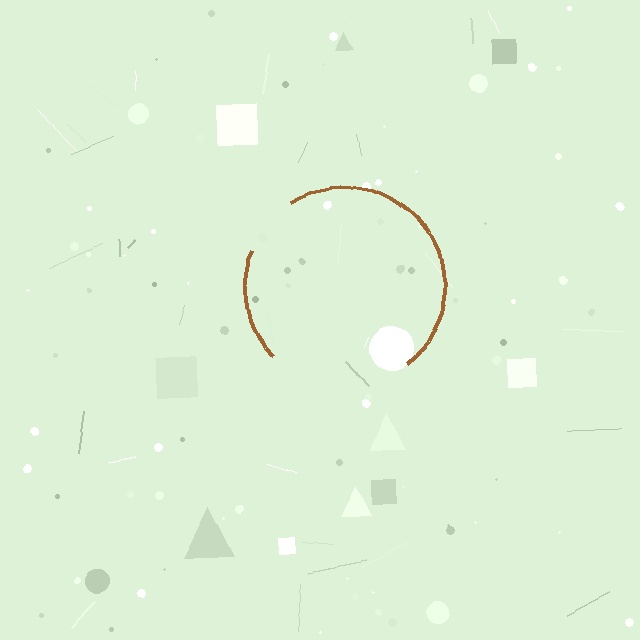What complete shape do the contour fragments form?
The contour fragments form a circle.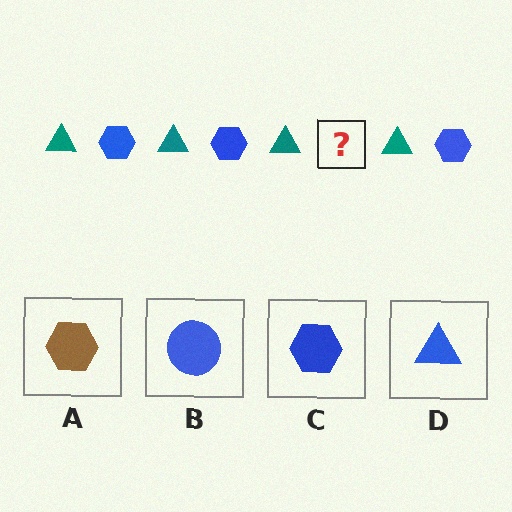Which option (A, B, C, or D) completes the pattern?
C.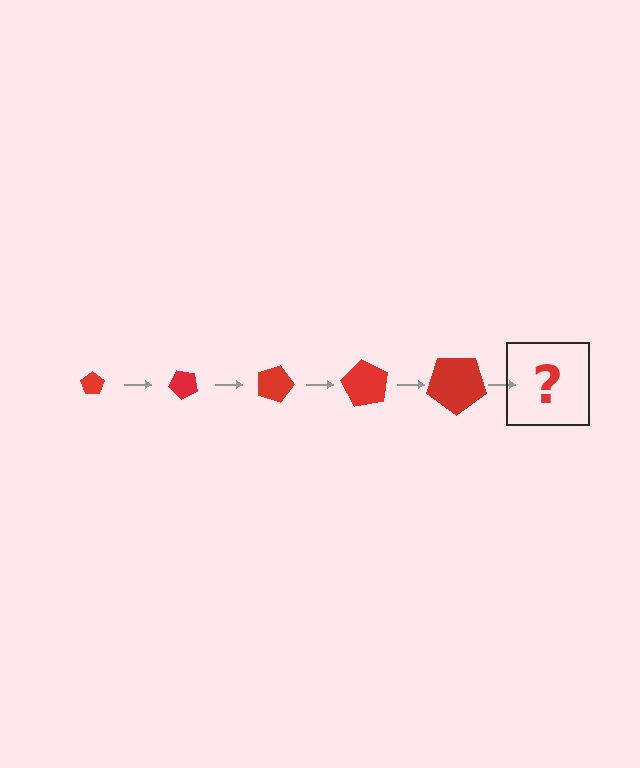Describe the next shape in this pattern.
It should be a pentagon, larger than the previous one and rotated 225 degrees from the start.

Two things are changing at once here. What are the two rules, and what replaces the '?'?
The two rules are that the pentagon grows larger each step and it rotates 45 degrees each step. The '?' should be a pentagon, larger than the previous one and rotated 225 degrees from the start.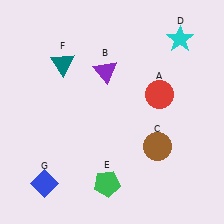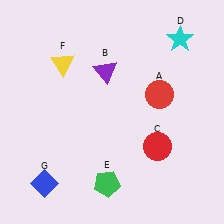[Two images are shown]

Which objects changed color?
C changed from brown to red. F changed from teal to yellow.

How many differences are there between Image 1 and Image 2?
There are 2 differences between the two images.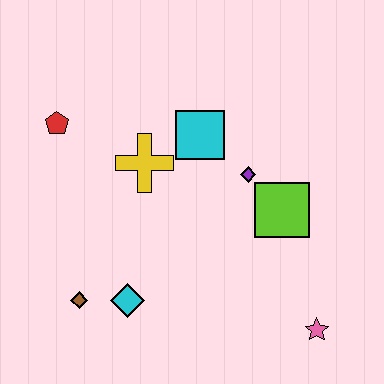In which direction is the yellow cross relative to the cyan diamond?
The yellow cross is above the cyan diamond.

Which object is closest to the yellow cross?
The cyan square is closest to the yellow cross.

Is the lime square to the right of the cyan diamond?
Yes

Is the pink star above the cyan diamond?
No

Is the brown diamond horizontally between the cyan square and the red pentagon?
Yes